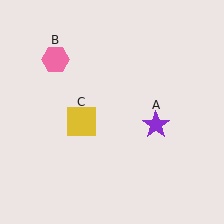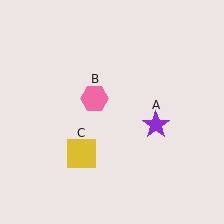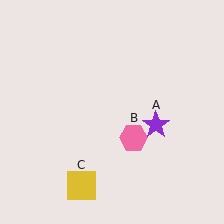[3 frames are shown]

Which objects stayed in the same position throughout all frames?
Purple star (object A) remained stationary.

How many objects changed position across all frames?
2 objects changed position: pink hexagon (object B), yellow square (object C).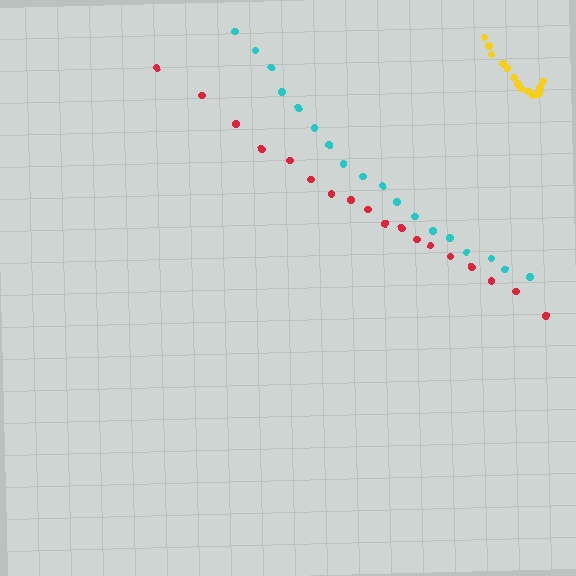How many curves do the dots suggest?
There are 3 distinct paths.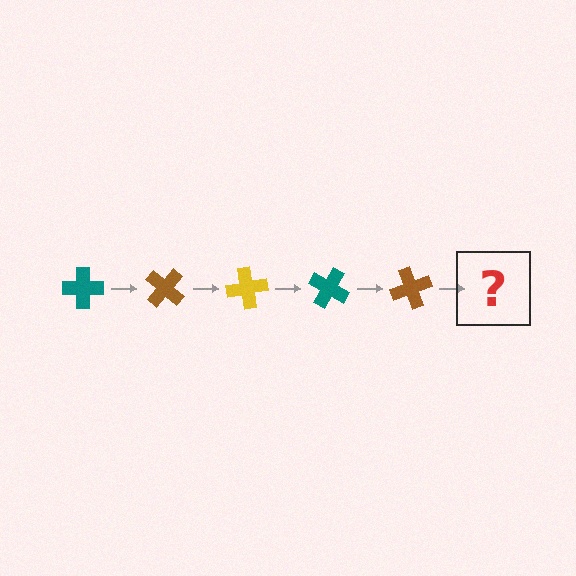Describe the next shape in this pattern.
It should be a yellow cross, rotated 200 degrees from the start.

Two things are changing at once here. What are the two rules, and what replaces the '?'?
The two rules are that it rotates 40 degrees each step and the color cycles through teal, brown, and yellow. The '?' should be a yellow cross, rotated 200 degrees from the start.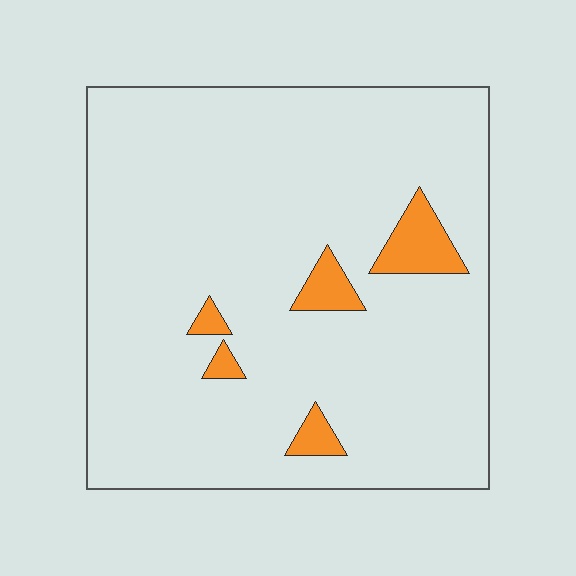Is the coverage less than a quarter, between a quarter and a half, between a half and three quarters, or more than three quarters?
Less than a quarter.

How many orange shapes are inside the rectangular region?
5.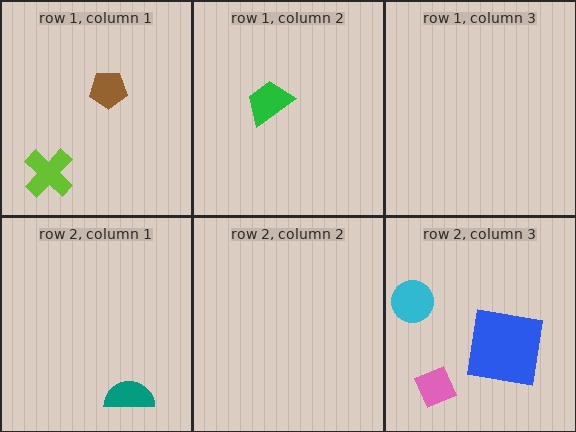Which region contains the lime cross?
The row 1, column 1 region.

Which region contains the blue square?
The row 2, column 3 region.